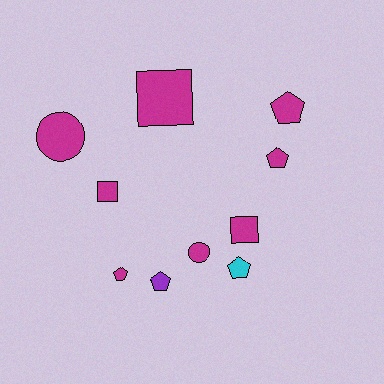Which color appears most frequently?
Magenta, with 8 objects.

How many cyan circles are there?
There are no cyan circles.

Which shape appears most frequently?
Pentagon, with 5 objects.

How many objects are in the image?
There are 10 objects.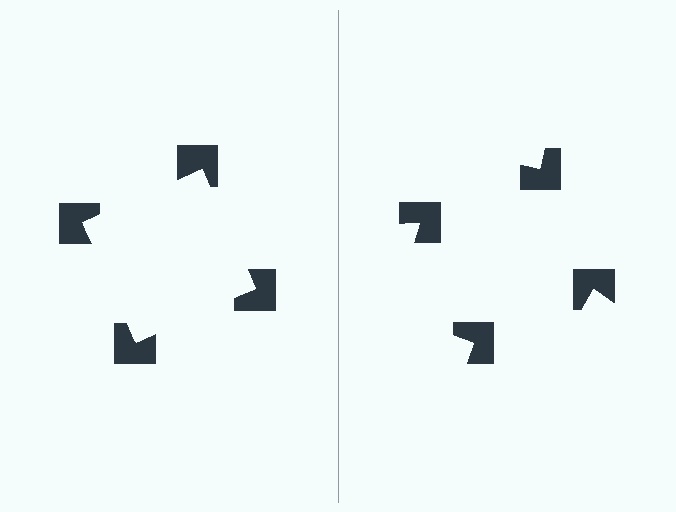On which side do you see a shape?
An illusory square appears on the left side. On the right side the wedge cuts are rotated, so no coherent shape forms.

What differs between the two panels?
The notched squares are positioned identically on both sides; only the wedge orientations differ. On the left they align to a square; on the right they are misaligned.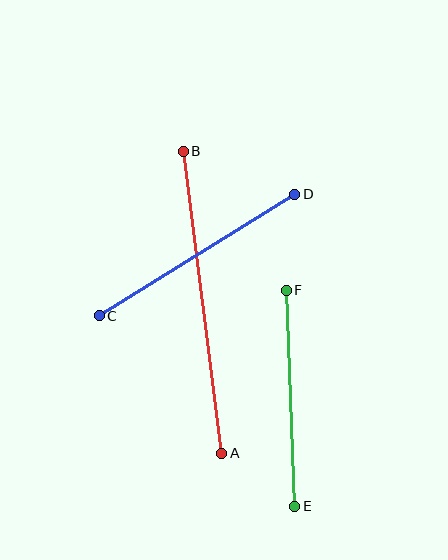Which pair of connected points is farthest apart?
Points A and B are farthest apart.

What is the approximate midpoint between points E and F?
The midpoint is at approximately (290, 398) pixels.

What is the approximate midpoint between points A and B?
The midpoint is at approximately (203, 302) pixels.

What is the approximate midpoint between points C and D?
The midpoint is at approximately (197, 255) pixels.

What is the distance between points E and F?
The distance is approximately 216 pixels.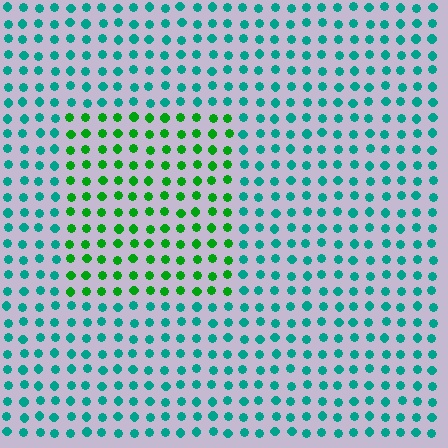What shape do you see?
I see a rectangle.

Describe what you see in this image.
The image is filled with small teal elements in a uniform arrangement. A rectangle-shaped region is visible where the elements are tinted to a slightly different hue, forming a subtle color boundary.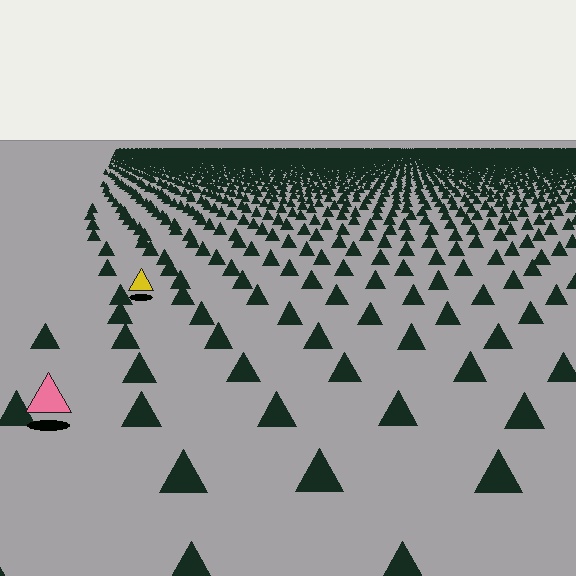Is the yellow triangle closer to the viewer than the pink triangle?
No. The pink triangle is closer — you can tell from the texture gradient: the ground texture is coarser near it.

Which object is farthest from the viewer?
The yellow triangle is farthest from the viewer. It appears smaller and the ground texture around it is denser.